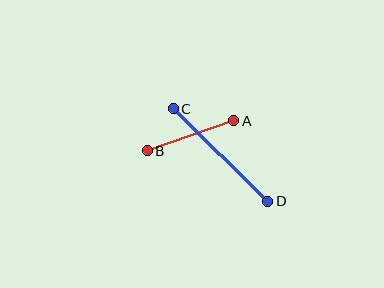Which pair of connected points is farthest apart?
Points C and D are farthest apart.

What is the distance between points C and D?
The distance is approximately 132 pixels.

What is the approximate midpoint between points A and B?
The midpoint is at approximately (191, 136) pixels.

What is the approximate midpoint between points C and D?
The midpoint is at approximately (220, 155) pixels.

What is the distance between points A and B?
The distance is approximately 91 pixels.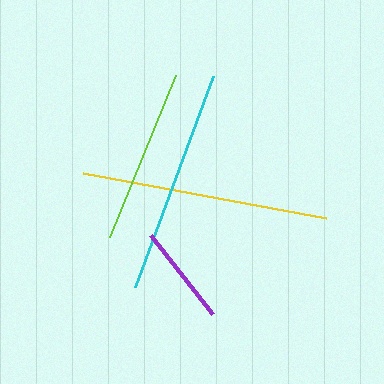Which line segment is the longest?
The yellow line is the longest at approximately 246 pixels.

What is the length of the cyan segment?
The cyan segment is approximately 225 pixels long.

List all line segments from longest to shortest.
From longest to shortest: yellow, cyan, lime, purple.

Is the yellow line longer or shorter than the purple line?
The yellow line is longer than the purple line.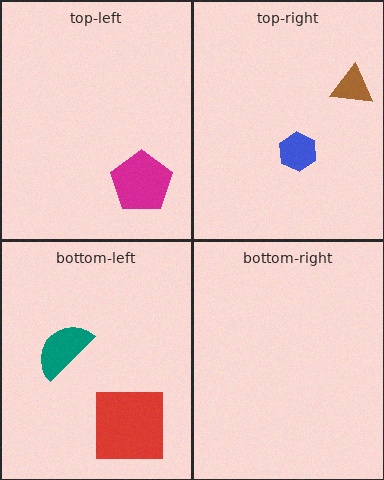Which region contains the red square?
The bottom-left region.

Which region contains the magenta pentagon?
The top-left region.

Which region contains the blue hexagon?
The top-right region.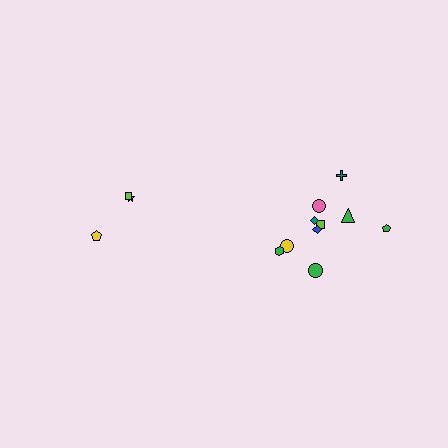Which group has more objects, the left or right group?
The right group.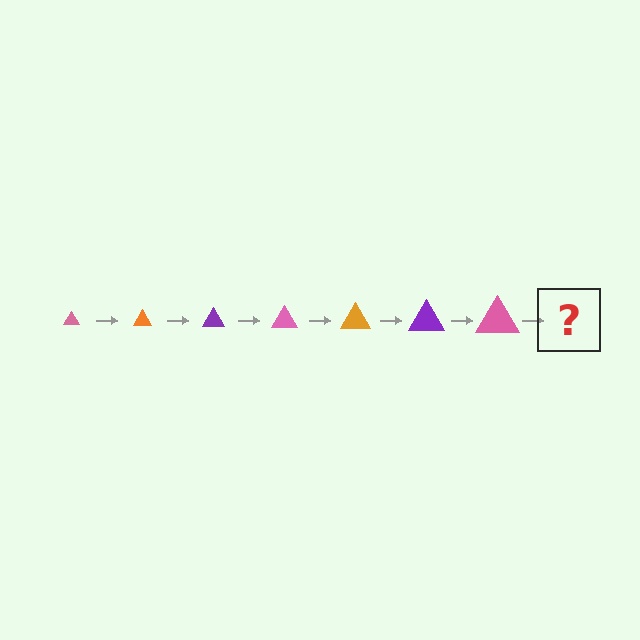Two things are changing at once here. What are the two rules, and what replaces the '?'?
The two rules are that the triangle grows larger each step and the color cycles through pink, orange, and purple. The '?' should be an orange triangle, larger than the previous one.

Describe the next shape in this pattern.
It should be an orange triangle, larger than the previous one.